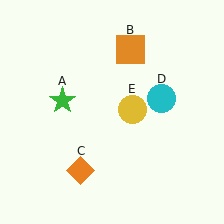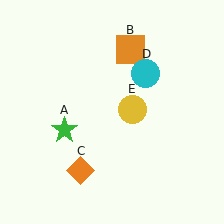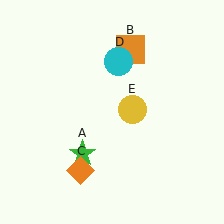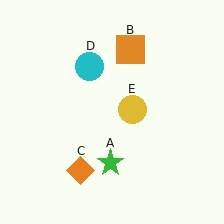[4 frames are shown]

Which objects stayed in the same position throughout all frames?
Orange square (object B) and orange diamond (object C) and yellow circle (object E) remained stationary.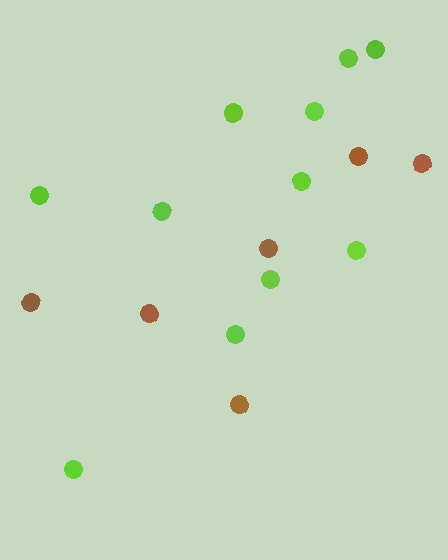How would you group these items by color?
There are 2 groups: one group of brown circles (6) and one group of lime circles (11).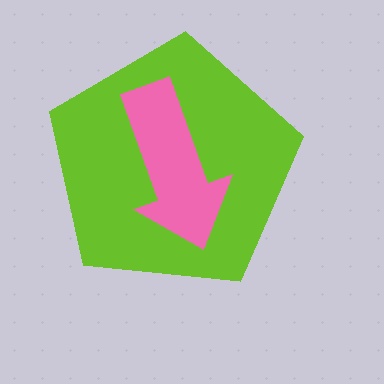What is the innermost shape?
The pink arrow.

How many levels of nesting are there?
2.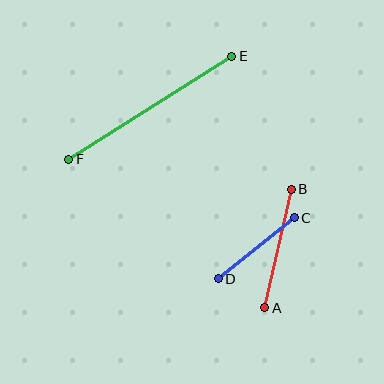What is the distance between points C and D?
The distance is approximately 97 pixels.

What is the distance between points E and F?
The distance is approximately 193 pixels.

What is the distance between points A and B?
The distance is approximately 121 pixels.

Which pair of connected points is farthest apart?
Points E and F are farthest apart.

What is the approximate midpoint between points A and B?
The midpoint is at approximately (278, 248) pixels.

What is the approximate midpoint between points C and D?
The midpoint is at approximately (256, 248) pixels.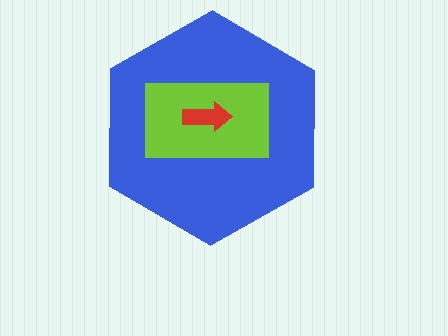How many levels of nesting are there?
3.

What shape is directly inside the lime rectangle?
The red arrow.